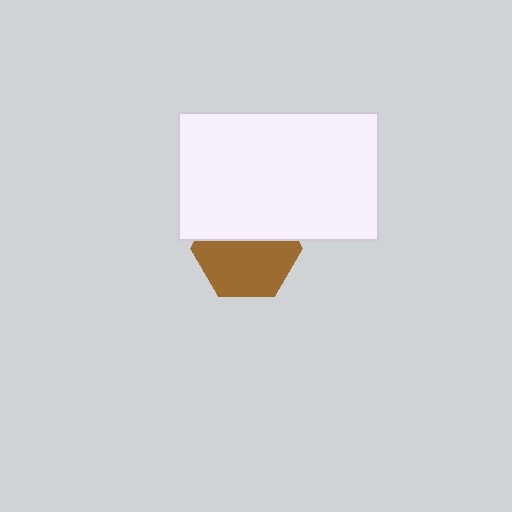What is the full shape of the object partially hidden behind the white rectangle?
The partially hidden object is a brown hexagon.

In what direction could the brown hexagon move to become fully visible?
The brown hexagon could move down. That would shift it out from behind the white rectangle entirely.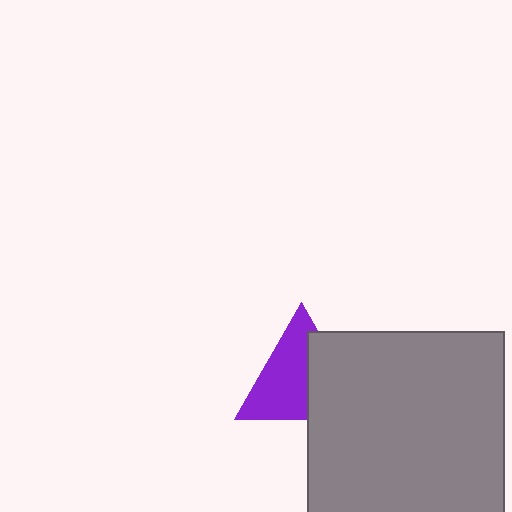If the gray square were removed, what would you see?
You would see the complete purple triangle.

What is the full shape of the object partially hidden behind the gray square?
The partially hidden object is a purple triangle.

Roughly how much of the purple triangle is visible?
About half of it is visible (roughly 60%).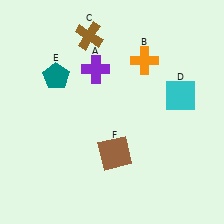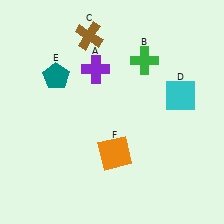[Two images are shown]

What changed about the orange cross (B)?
In Image 1, B is orange. In Image 2, it changed to green.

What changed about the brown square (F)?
In Image 1, F is brown. In Image 2, it changed to orange.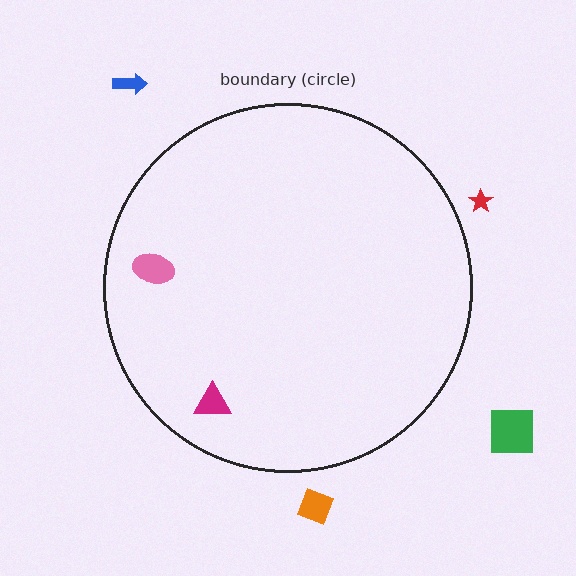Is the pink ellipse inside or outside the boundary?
Inside.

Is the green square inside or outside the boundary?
Outside.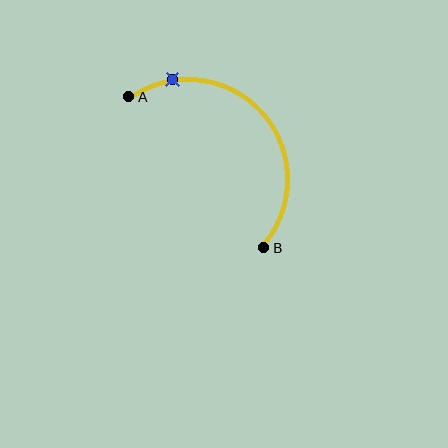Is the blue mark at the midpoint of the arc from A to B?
No. The blue mark lies on the arc but is closer to endpoint A. The arc midpoint would be at the point on the curve equidistant along the arc from both A and B.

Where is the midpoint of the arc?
The arc midpoint is the point on the curve farthest from the straight line joining A and B. It sits above and to the right of that line.